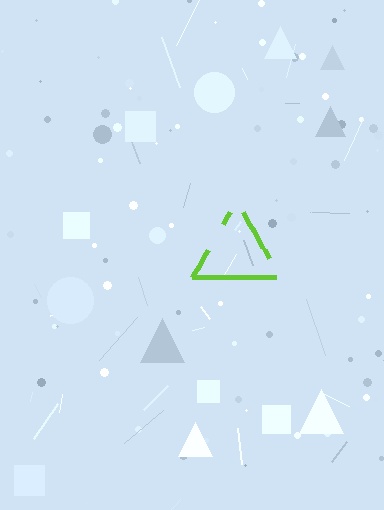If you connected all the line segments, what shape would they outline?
They would outline a triangle.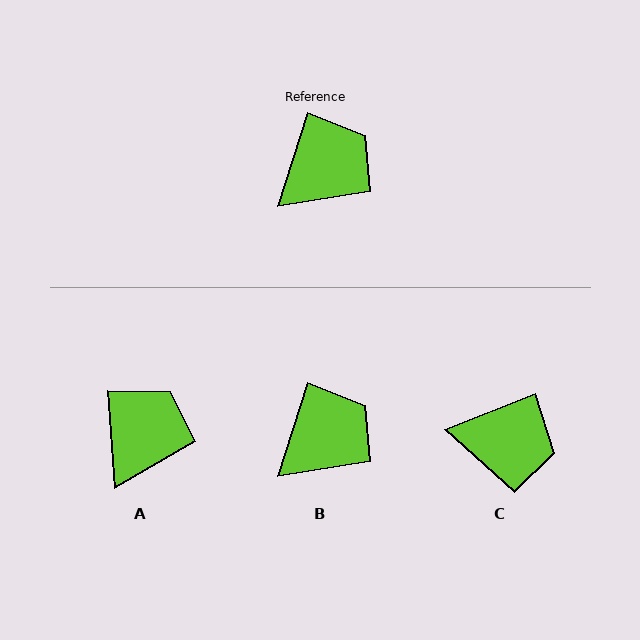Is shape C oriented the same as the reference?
No, it is off by about 50 degrees.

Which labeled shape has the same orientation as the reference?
B.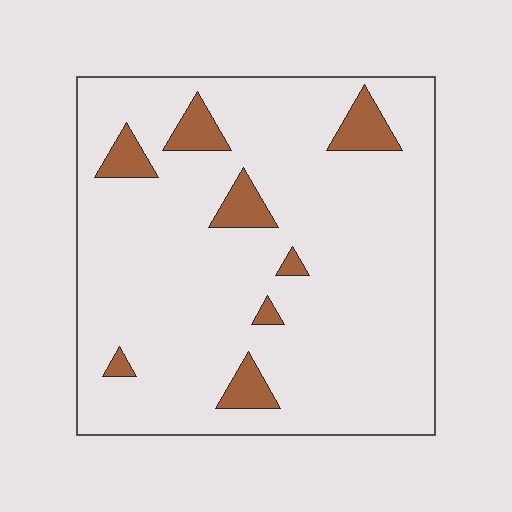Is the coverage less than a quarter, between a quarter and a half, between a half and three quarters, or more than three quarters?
Less than a quarter.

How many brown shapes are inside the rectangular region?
8.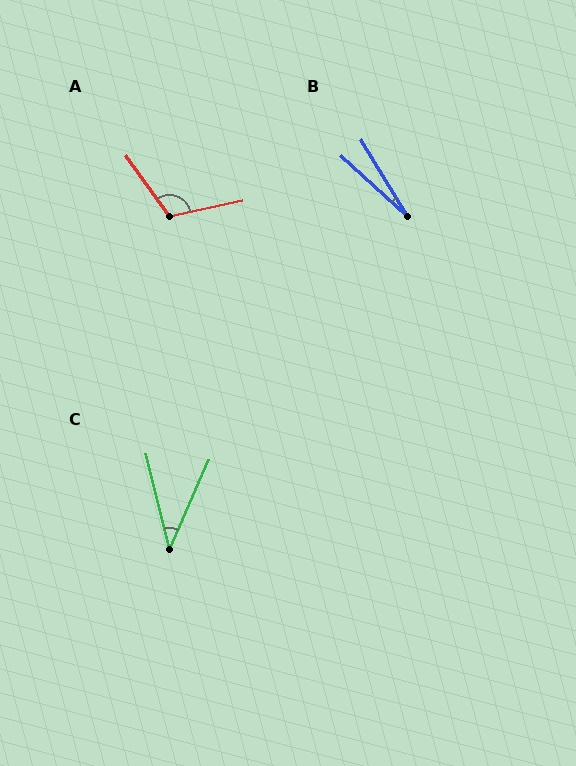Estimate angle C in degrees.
Approximately 37 degrees.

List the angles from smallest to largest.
B (16°), C (37°), A (113°).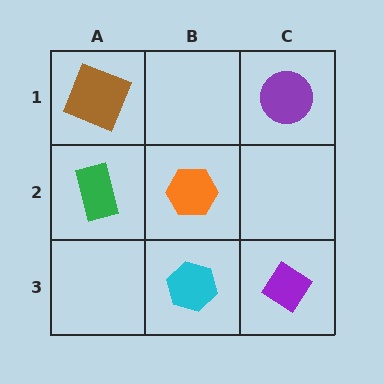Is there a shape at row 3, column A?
No, that cell is empty.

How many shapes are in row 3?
2 shapes.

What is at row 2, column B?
An orange hexagon.